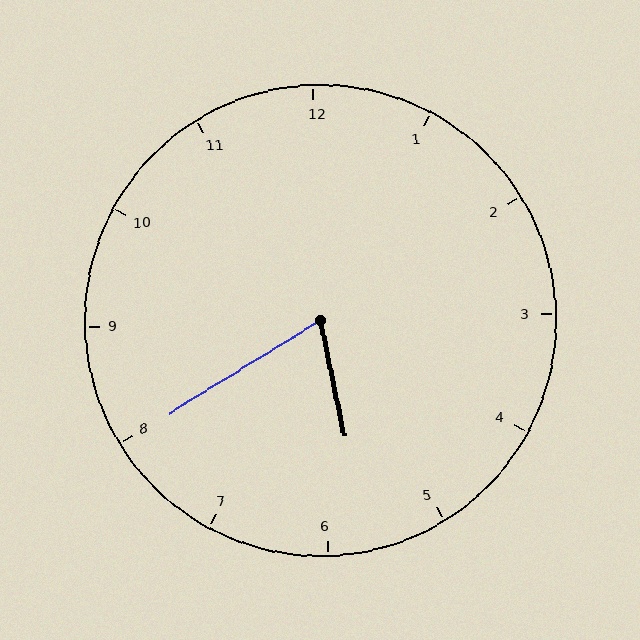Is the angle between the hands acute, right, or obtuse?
It is acute.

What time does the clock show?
5:40.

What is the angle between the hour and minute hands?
Approximately 70 degrees.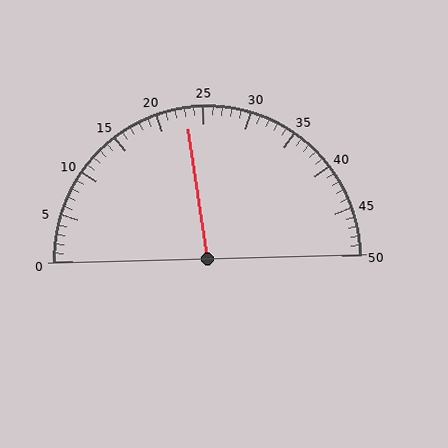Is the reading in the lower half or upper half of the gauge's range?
The reading is in the lower half of the range (0 to 50).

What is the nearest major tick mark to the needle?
The nearest major tick mark is 25.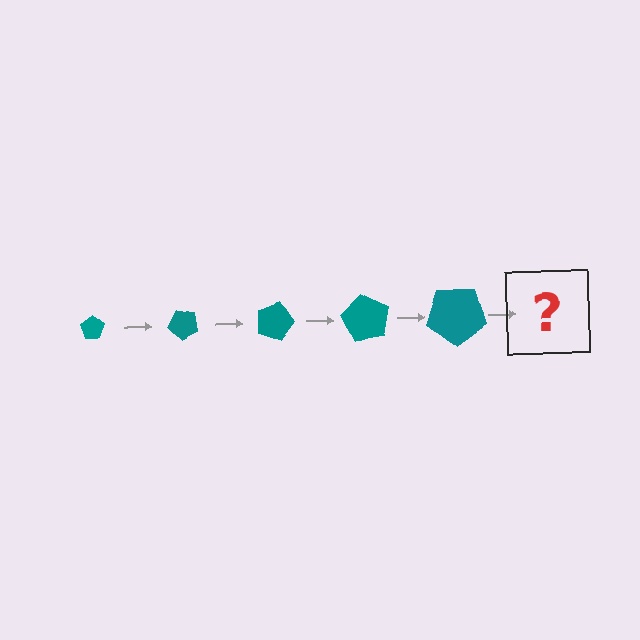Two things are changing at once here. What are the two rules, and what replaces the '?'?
The two rules are that the pentagon grows larger each step and it rotates 45 degrees each step. The '?' should be a pentagon, larger than the previous one and rotated 225 degrees from the start.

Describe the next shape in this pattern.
It should be a pentagon, larger than the previous one and rotated 225 degrees from the start.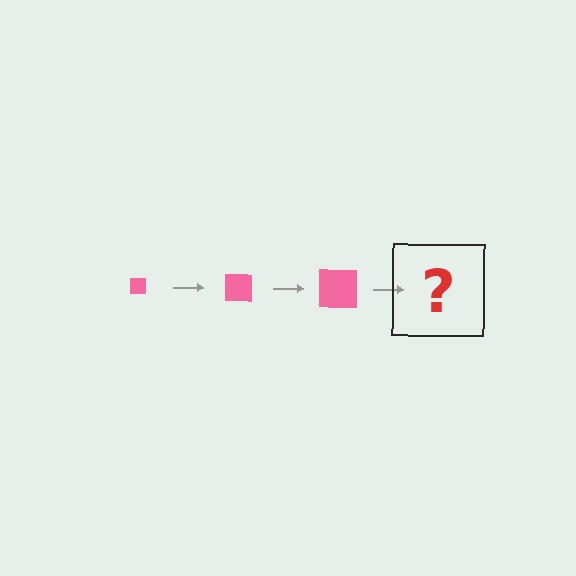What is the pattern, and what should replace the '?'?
The pattern is that the square gets progressively larger each step. The '?' should be a pink square, larger than the previous one.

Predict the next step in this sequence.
The next step is a pink square, larger than the previous one.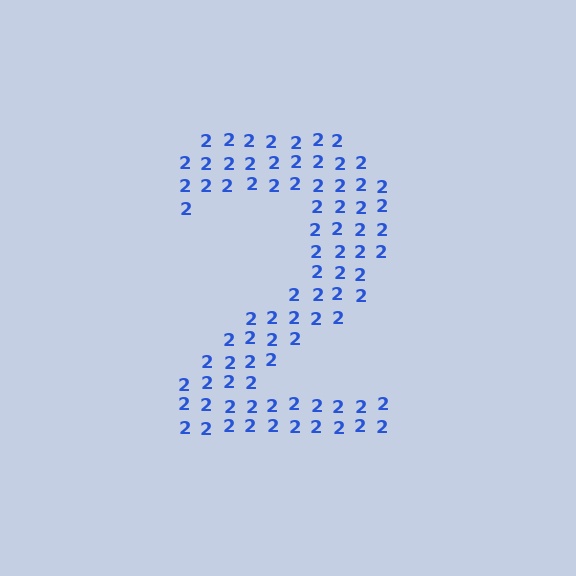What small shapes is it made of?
It is made of small digit 2's.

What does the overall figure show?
The overall figure shows the digit 2.